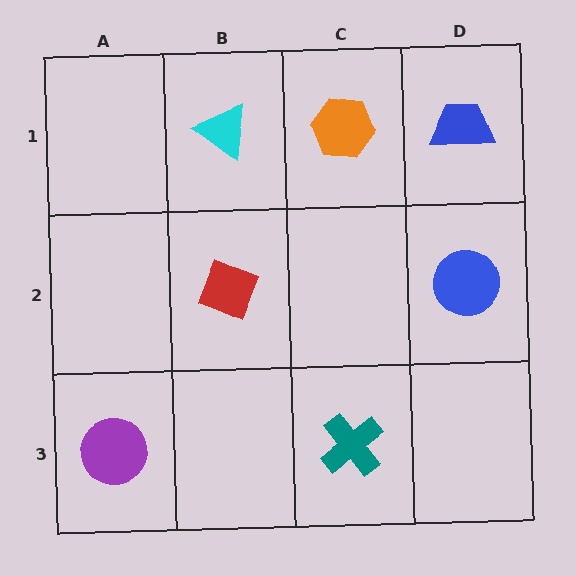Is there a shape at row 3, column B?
No, that cell is empty.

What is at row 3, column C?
A teal cross.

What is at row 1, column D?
A blue trapezoid.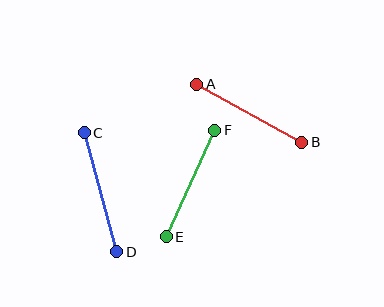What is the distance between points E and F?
The distance is approximately 117 pixels.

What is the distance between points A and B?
The distance is approximately 120 pixels.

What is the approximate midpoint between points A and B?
The midpoint is at approximately (249, 113) pixels.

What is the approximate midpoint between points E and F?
The midpoint is at approximately (191, 184) pixels.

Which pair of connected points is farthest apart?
Points C and D are farthest apart.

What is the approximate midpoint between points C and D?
The midpoint is at approximately (100, 192) pixels.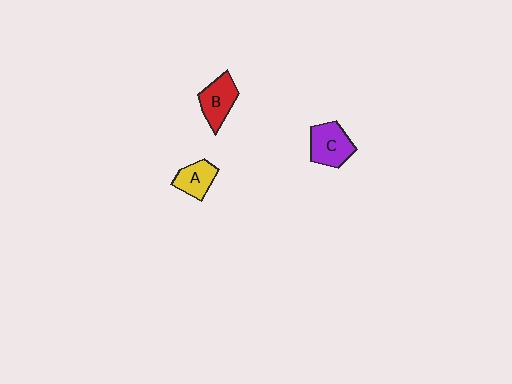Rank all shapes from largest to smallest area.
From largest to smallest: C (purple), B (red), A (yellow).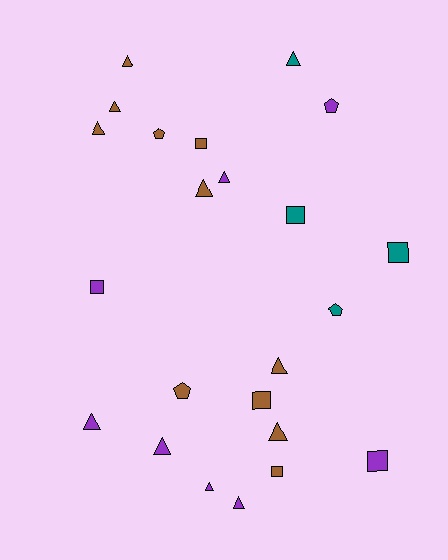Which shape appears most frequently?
Triangle, with 12 objects.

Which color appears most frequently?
Brown, with 11 objects.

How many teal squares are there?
There are 2 teal squares.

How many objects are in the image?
There are 23 objects.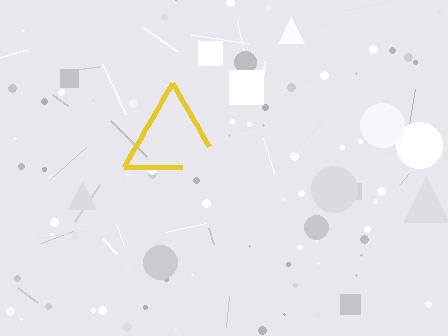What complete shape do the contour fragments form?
The contour fragments form a triangle.